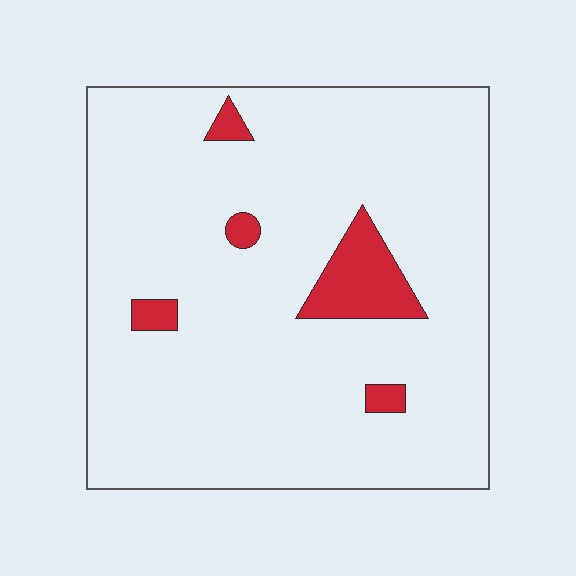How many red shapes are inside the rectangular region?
5.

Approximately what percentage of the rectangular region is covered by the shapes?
Approximately 10%.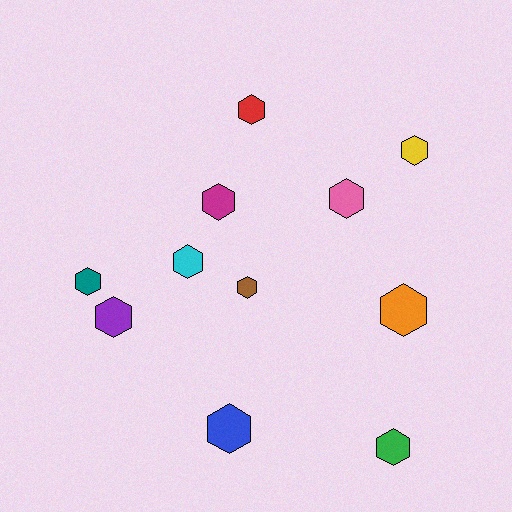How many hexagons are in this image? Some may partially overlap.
There are 11 hexagons.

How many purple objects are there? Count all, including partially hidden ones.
There is 1 purple object.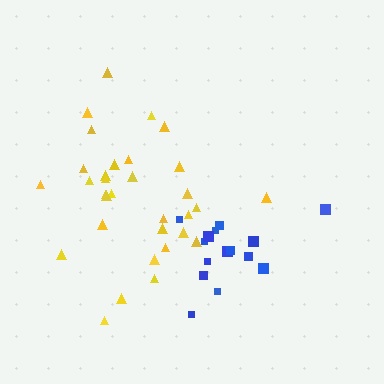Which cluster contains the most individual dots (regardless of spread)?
Yellow (32).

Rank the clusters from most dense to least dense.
yellow, blue.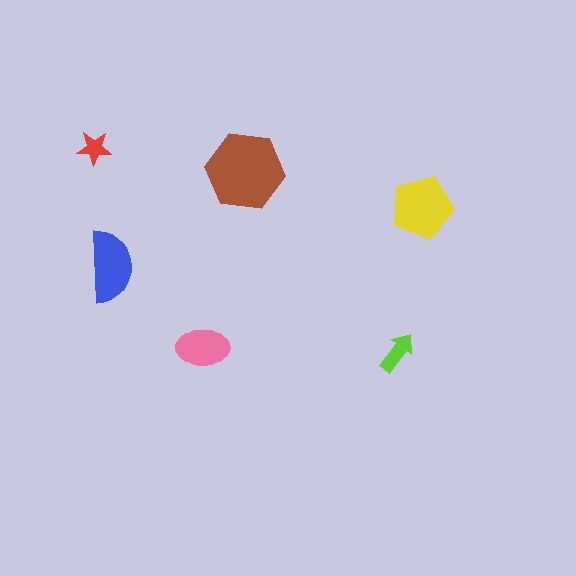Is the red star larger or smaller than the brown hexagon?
Smaller.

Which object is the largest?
The brown hexagon.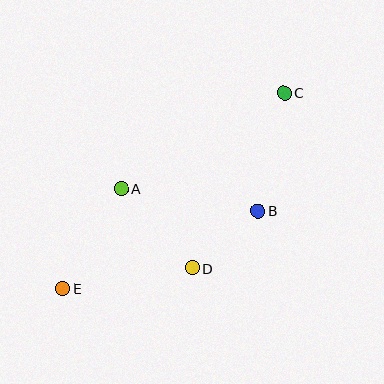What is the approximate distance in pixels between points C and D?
The distance between C and D is approximately 198 pixels.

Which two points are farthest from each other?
Points C and E are farthest from each other.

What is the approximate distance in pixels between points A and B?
The distance between A and B is approximately 138 pixels.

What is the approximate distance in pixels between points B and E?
The distance between B and E is approximately 210 pixels.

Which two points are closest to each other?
Points B and D are closest to each other.